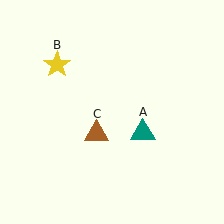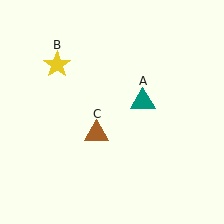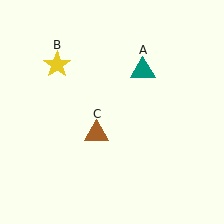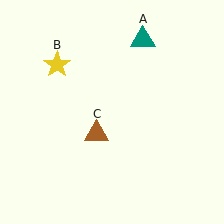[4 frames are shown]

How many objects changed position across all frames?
1 object changed position: teal triangle (object A).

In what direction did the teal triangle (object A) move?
The teal triangle (object A) moved up.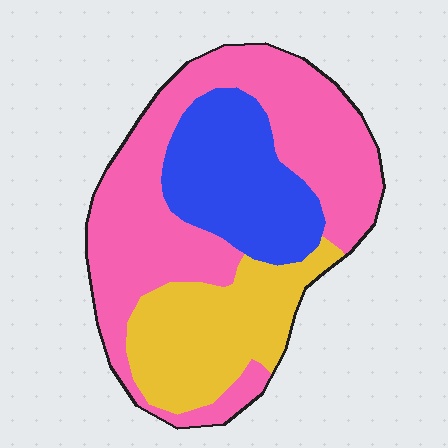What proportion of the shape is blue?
Blue takes up about one quarter (1/4) of the shape.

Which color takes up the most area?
Pink, at roughly 50%.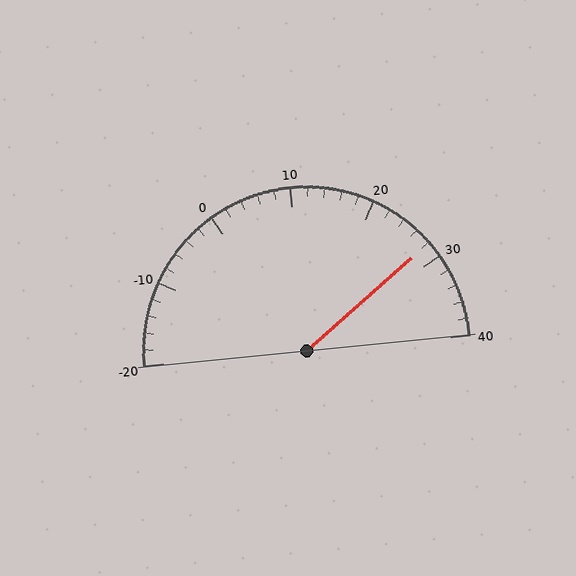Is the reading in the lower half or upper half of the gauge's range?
The reading is in the upper half of the range (-20 to 40).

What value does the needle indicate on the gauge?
The needle indicates approximately 28.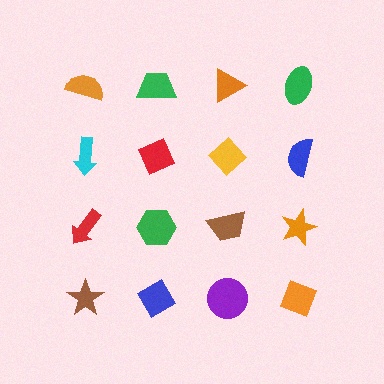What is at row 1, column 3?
An orange triangle.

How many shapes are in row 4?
4 shapes.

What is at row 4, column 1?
A brown star.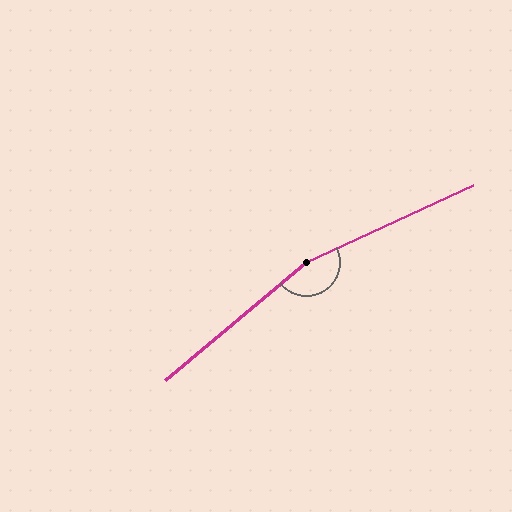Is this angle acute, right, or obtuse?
It is obtuse.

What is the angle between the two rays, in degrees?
Approximately 165 degrees.